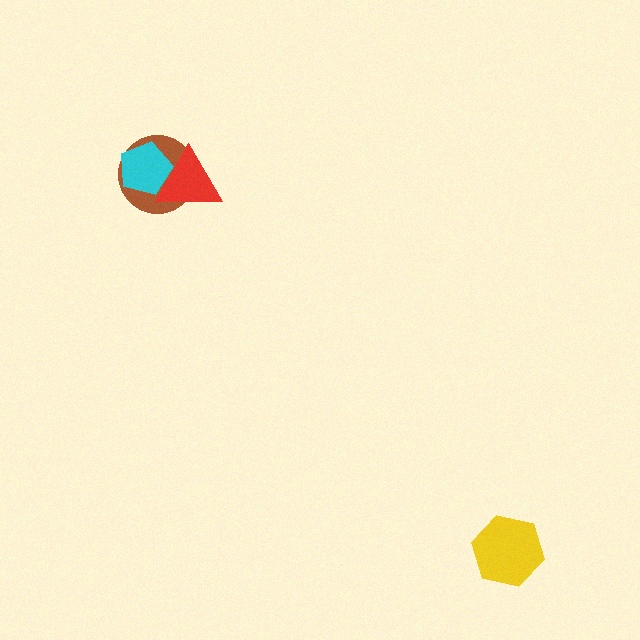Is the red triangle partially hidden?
Yes, it is partially covered by another shape.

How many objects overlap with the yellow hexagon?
0 objects overlap with the yellow hexagon.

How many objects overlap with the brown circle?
2 objects overlap with the brown circle.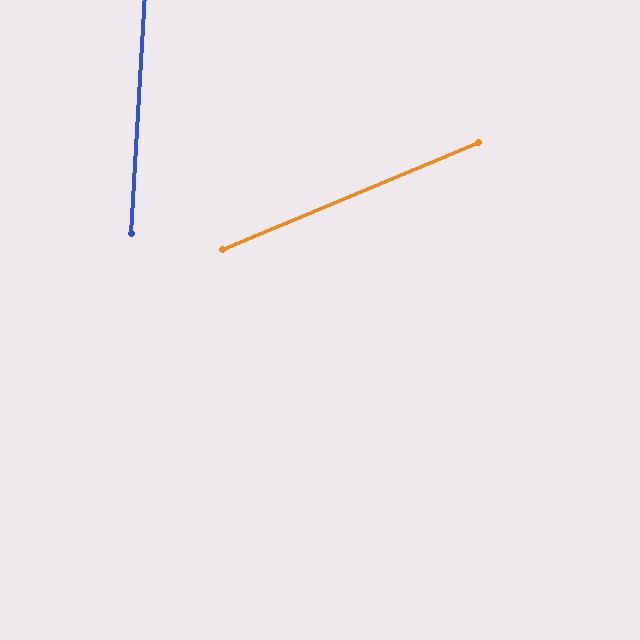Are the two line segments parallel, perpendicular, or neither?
Neither parallel nor perpendicular — they differ by about 64°.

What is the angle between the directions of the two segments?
Approximately 64 degrees.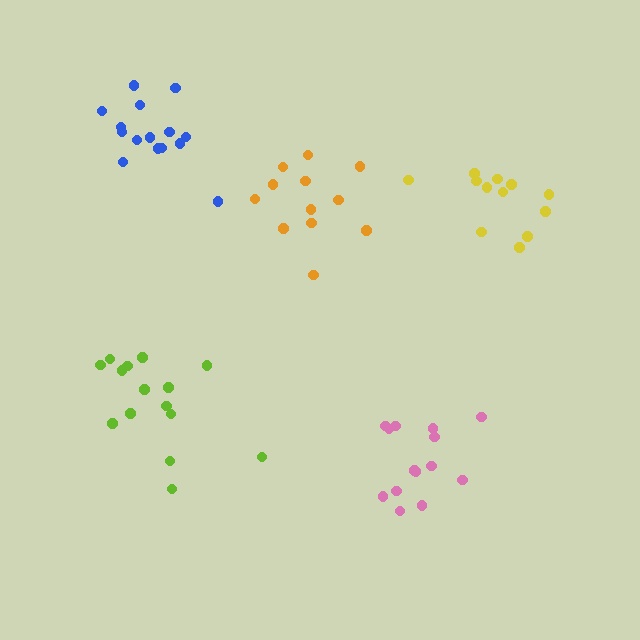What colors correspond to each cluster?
The clusters are colored: pink, lime, yellow, orange, blue.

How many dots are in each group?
Group 1: 14 dots, Group 2: 15 dots, Group 3: 12 dots, Group 4: 12 dots, Group 5: 15 dots (68 total).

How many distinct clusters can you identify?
There are 5 distinct clusters.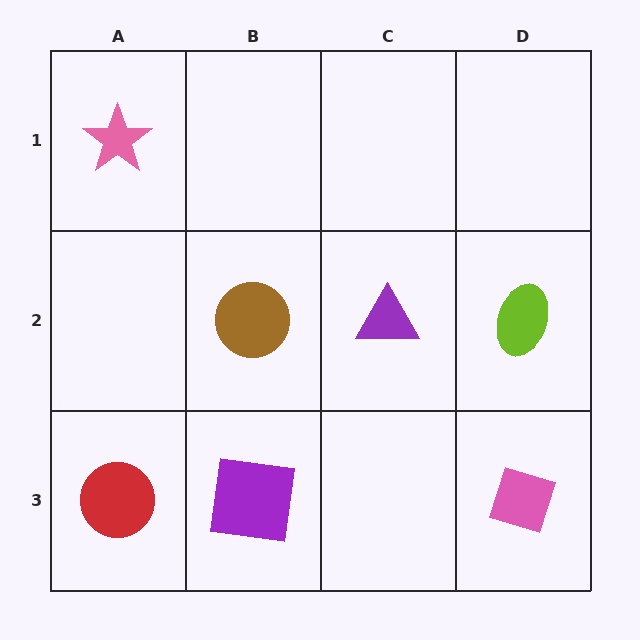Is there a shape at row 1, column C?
No, that cell is empty.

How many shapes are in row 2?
3 shapes.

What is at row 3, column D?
A pink diamond.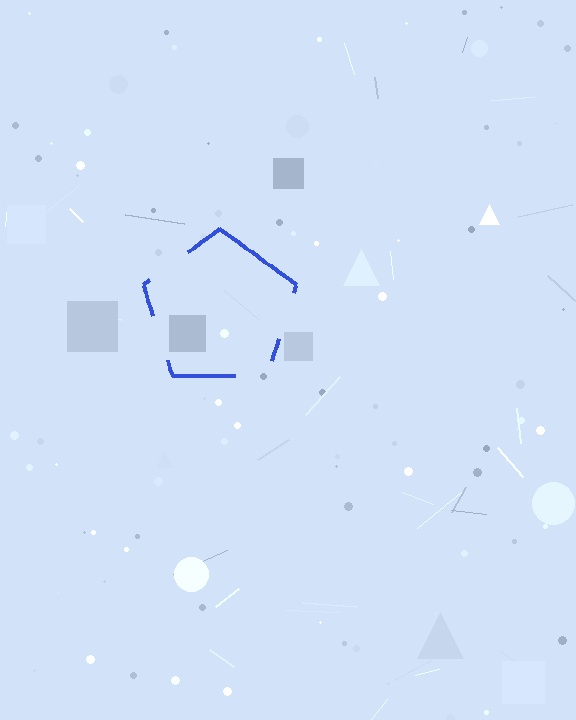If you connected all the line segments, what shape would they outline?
They would outline a pentagon.